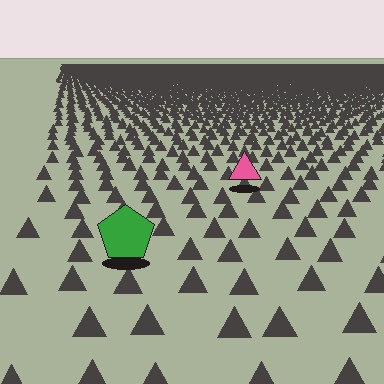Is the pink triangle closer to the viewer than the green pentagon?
No. The green pentagon is closer — you can tell from the texture gradient: the ground texture is coarser near it.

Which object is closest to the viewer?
The green pentagon is closest. The texture marks near it are larger and more spread out.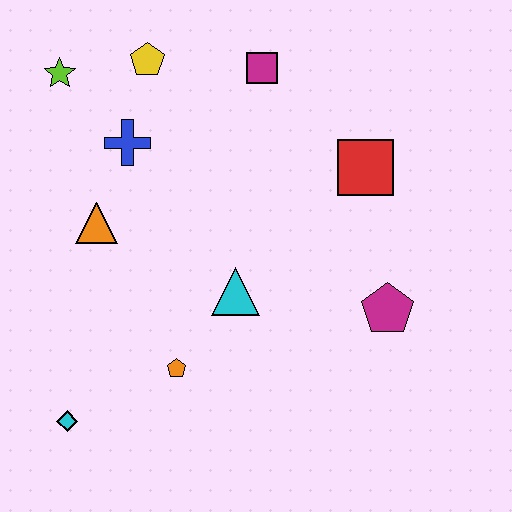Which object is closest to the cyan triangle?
The orange pentagon is closest to the cyan triangle.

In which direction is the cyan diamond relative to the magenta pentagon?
The cyan diamond is to the left of the magenta pentagon.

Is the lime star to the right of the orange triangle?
No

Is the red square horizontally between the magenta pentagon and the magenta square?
Yes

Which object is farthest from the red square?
The cyan diamond is farthest from the red square.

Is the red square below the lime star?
Yes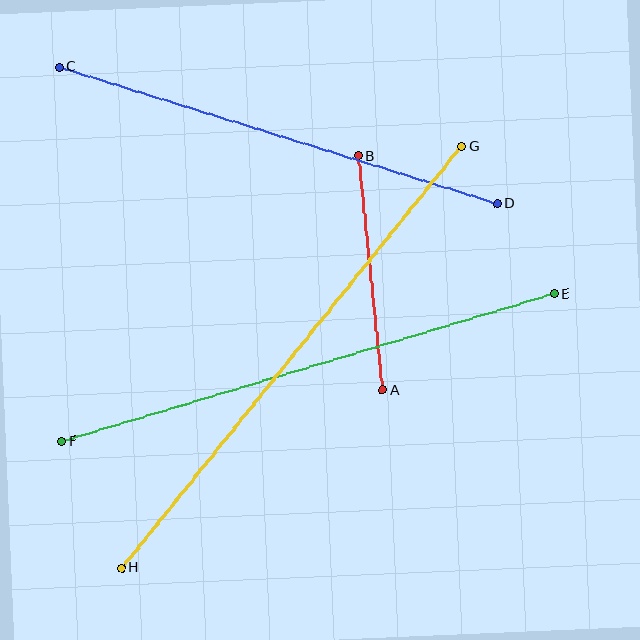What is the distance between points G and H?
The distance is approximately 542 pixels.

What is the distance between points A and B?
The distance is approximately 235 pixels.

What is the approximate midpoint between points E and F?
The midpoint is at approximately (308, 367) pixels.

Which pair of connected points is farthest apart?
Points G and H are farthest apart.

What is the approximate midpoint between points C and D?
The midpoint is at approximately (279, 135) pixels.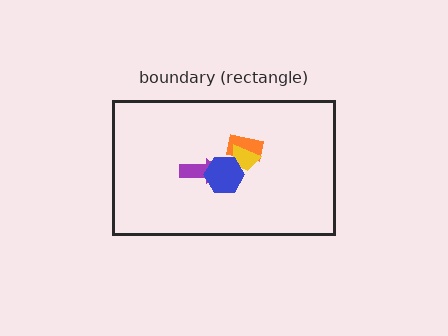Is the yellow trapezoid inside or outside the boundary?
Inside.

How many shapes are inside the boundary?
4 inside, 0 outside.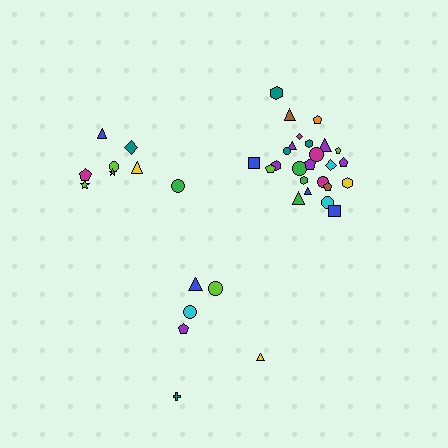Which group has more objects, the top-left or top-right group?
The top-right group.